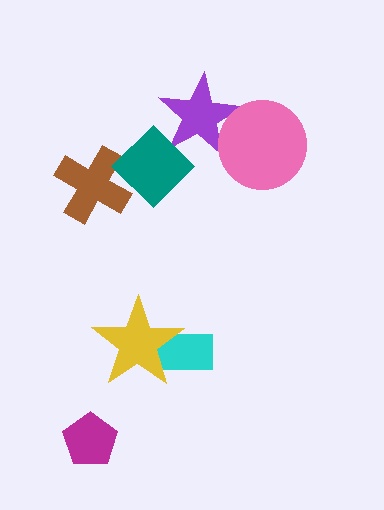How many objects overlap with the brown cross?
1 object overlaps with the brown cross.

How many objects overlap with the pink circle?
1 object overlaps with the pink circle.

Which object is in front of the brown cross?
The teal diamond is in front of the brown cross.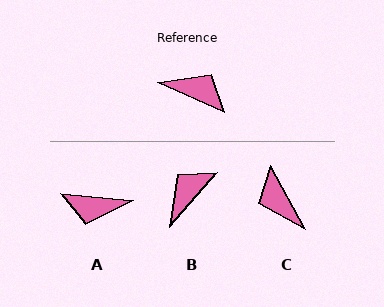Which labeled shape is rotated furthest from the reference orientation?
A, about 162 degrees away.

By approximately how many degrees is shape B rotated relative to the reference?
Approximately 73 degrees counter-clockwise.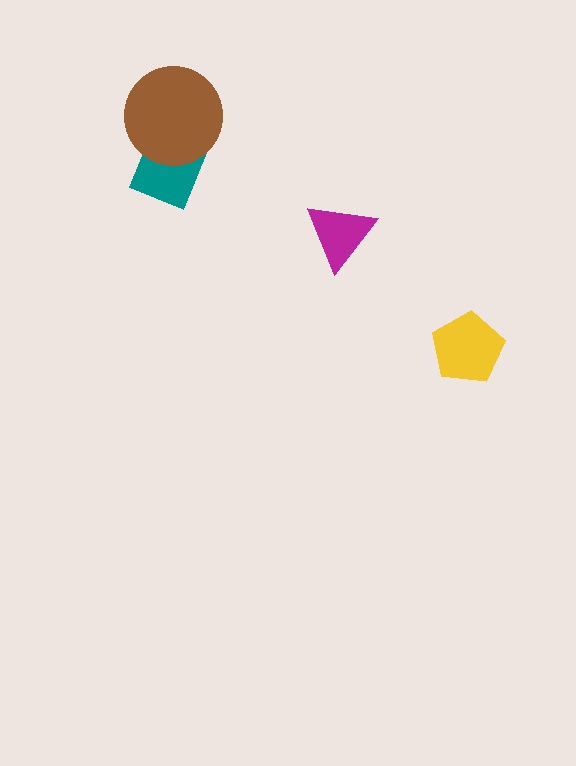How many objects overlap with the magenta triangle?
0 objects overlap with the magenta triangle.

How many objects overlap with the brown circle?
1 object overlaps with the brown circle.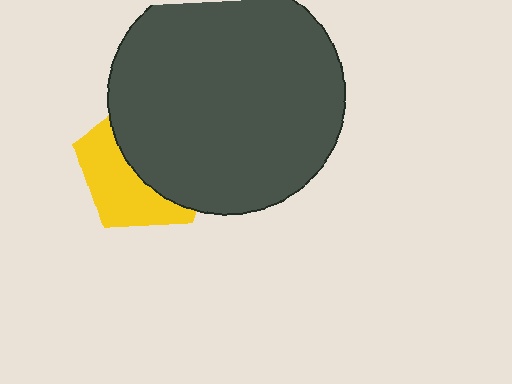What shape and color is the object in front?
The object in front is a dark gray circle.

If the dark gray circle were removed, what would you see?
You would see the complete yellow pentagon.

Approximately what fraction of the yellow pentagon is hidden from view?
Roughly 57% of the yellow pentagon is hidden behind the dark gray circle.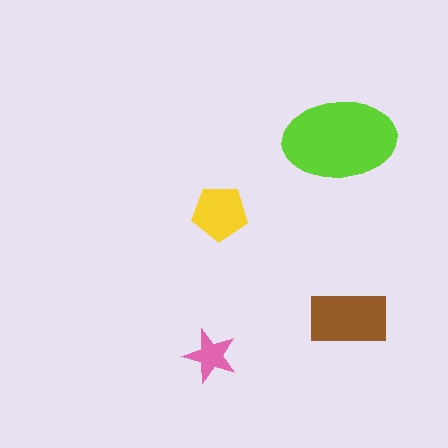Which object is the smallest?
The pink star.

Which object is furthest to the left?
The pink star is leftmost.